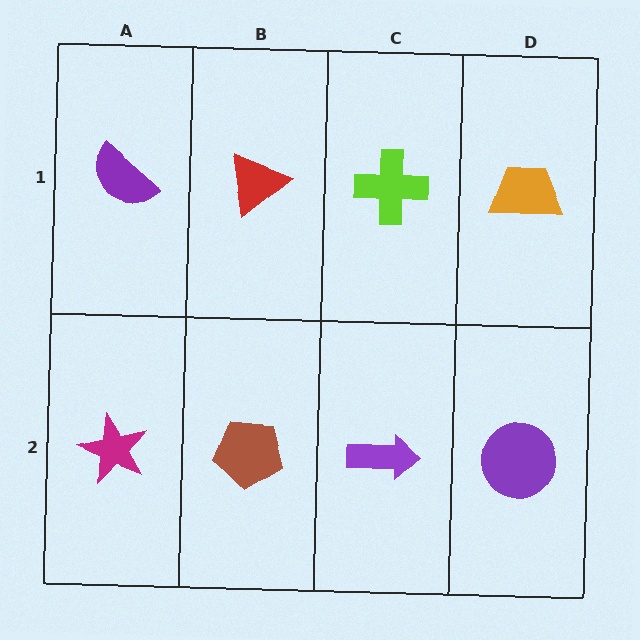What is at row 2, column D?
A purple circle.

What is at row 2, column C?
A purple arrow.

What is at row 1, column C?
A lime cross.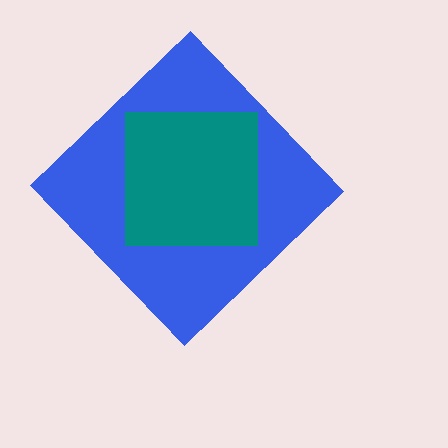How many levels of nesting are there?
2.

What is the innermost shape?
The teal square.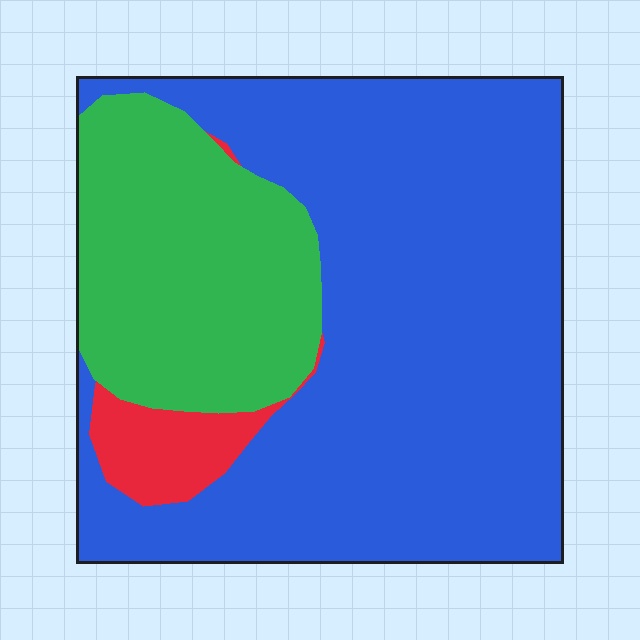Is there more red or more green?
Green.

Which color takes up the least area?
Red, at roughly 5%.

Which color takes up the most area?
Blue, at roughly 65%.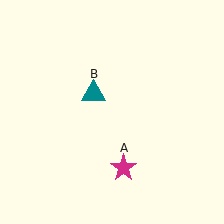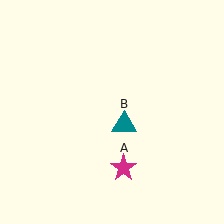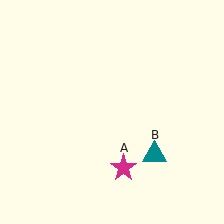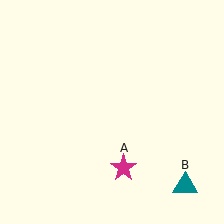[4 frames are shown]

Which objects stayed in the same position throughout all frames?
Magenta star (object A) remained stationary.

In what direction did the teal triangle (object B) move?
The teal triangle (object B) moved down and to the right.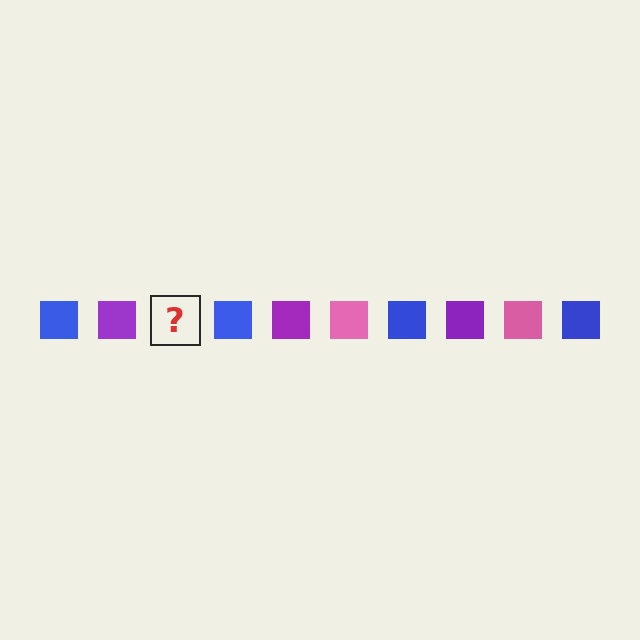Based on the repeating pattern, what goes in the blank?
The blank should be a pink square.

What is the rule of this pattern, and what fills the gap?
The rule is that the pattern cycles through blue, purple, pink squares. The gap should be filled with a pink square.